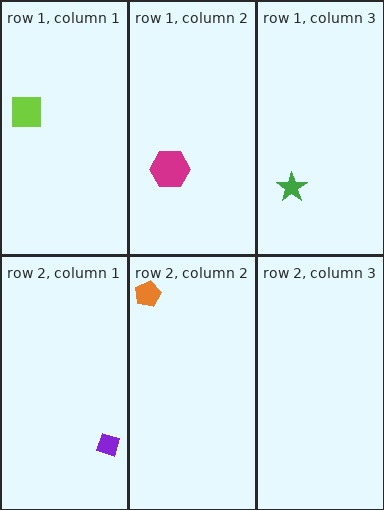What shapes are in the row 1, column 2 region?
The magenta hexagon.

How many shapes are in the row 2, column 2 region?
1.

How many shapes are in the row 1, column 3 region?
1.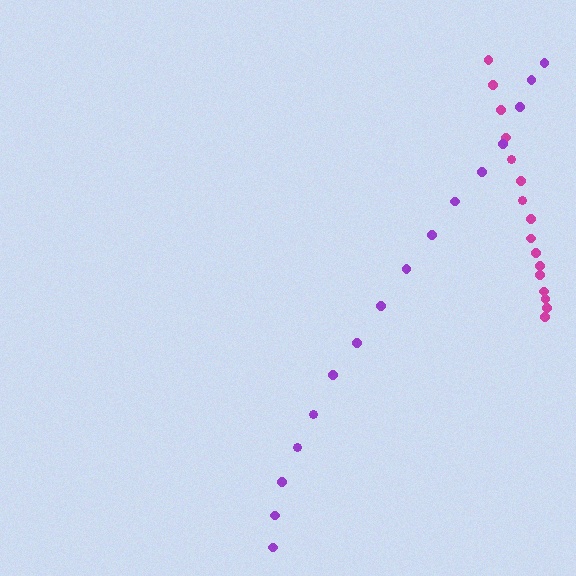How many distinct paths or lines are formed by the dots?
There are 2 distinct paths.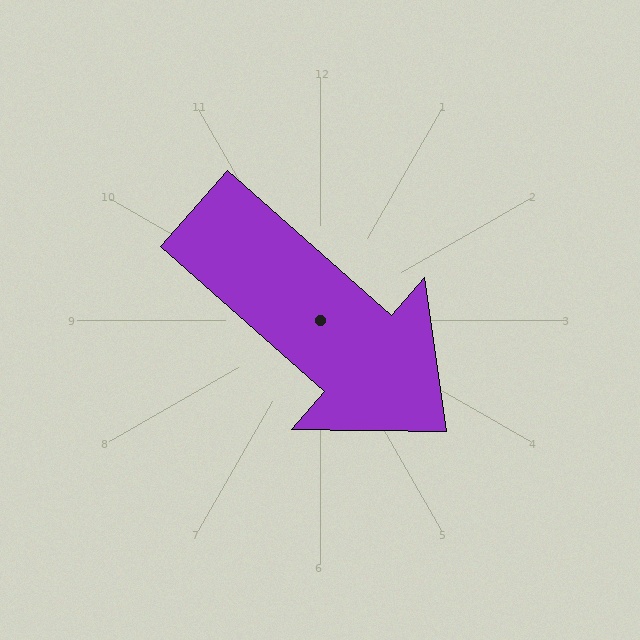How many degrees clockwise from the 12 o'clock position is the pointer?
Approximately 131 degrees.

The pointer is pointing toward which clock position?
Roughly 4 o'clock.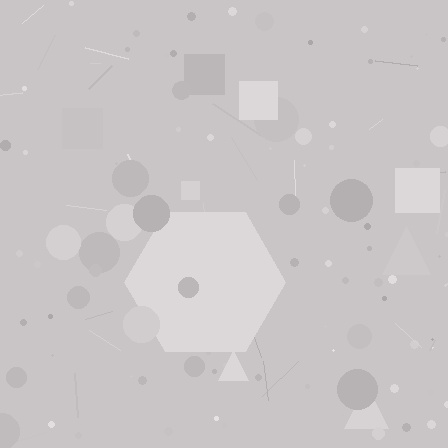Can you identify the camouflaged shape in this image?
The camouflaged shape is a hexagon.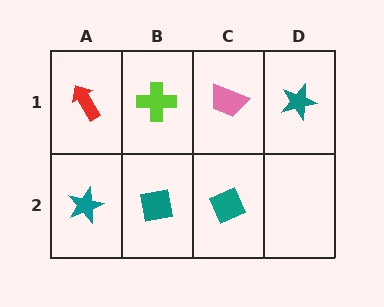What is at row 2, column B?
A teal square.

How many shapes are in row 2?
3 shapes.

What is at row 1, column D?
A teal star.